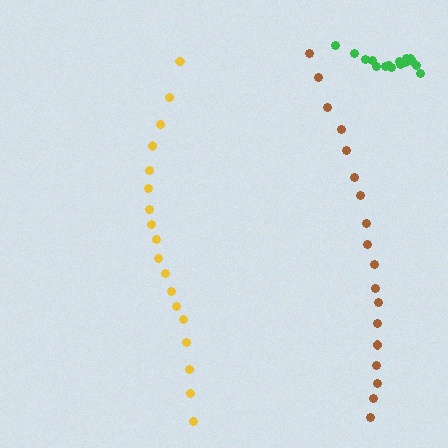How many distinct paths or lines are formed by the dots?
There are 3 distinct paths.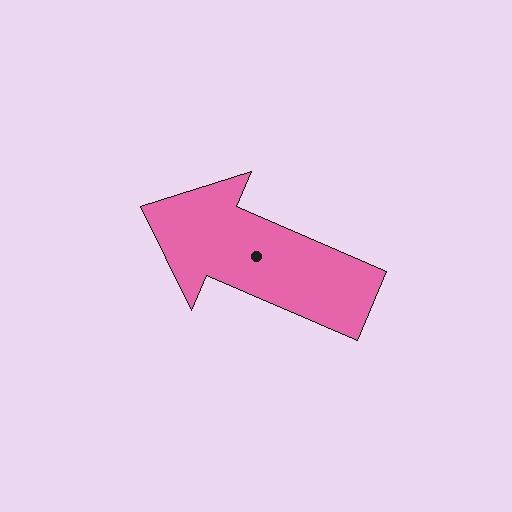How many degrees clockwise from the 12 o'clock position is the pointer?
Approximately 293 degrees.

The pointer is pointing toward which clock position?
Roughly 10 o'clock.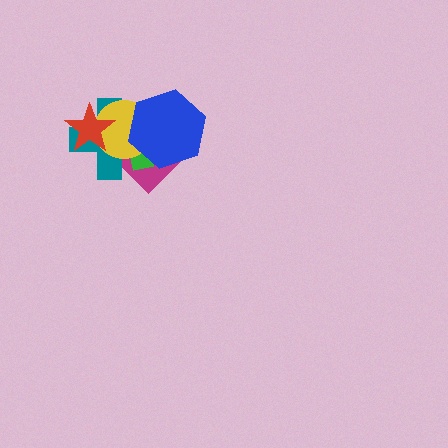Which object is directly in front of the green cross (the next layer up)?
The yellow circle is directly in front of the green cross.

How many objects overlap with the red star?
3 objects overlap with the red star.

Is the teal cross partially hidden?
Yes, it is partially covered by another shape.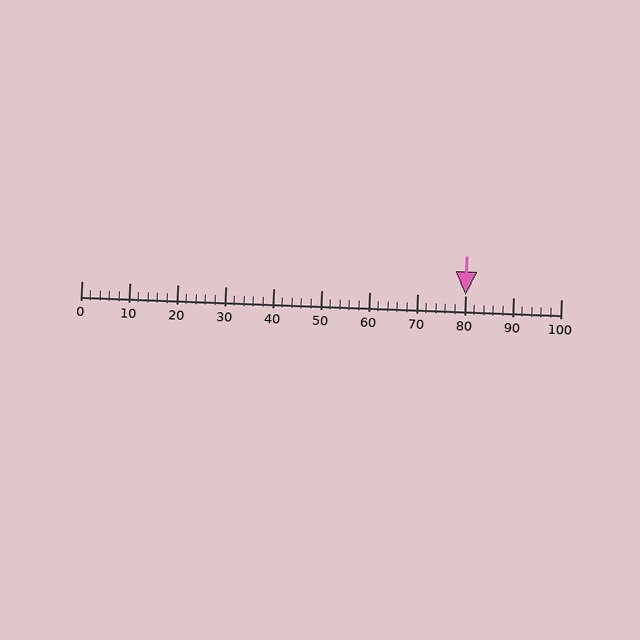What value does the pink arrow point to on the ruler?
The pink arrow points to approximately 80.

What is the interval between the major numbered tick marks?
The major tick marks are spaced 10 units apart.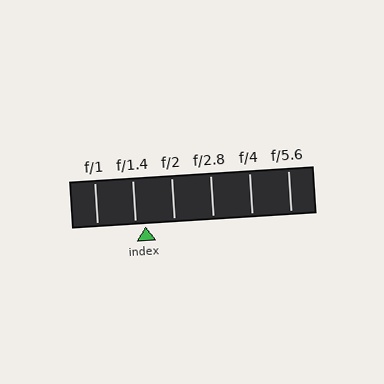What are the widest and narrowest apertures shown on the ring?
The widest aperture shown is f/1 and the narrowest is f/5.6.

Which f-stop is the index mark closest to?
The index mark is closest to f/1.4.